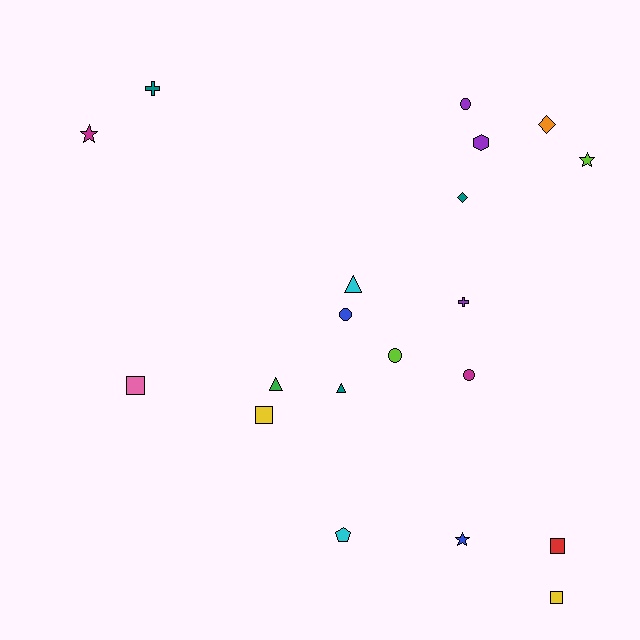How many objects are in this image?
There are 20 objects.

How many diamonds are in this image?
There are 2 diamonds.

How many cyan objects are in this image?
There are 2 cyan objects.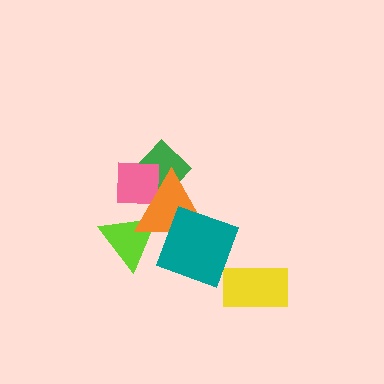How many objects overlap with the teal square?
1 object overlaps with the teal square.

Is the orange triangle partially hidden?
Yes, it is partially covered by another shape.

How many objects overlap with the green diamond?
2 objects overlap with the green diamond.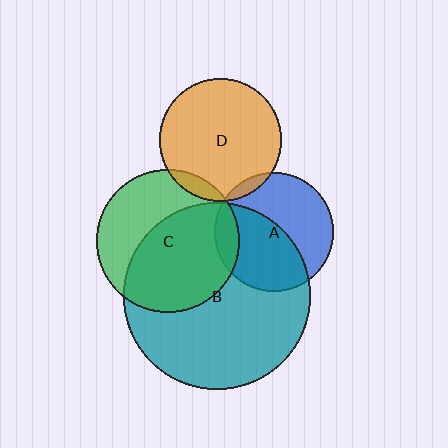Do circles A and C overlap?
Yes.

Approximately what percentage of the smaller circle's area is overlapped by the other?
Approximately 10%.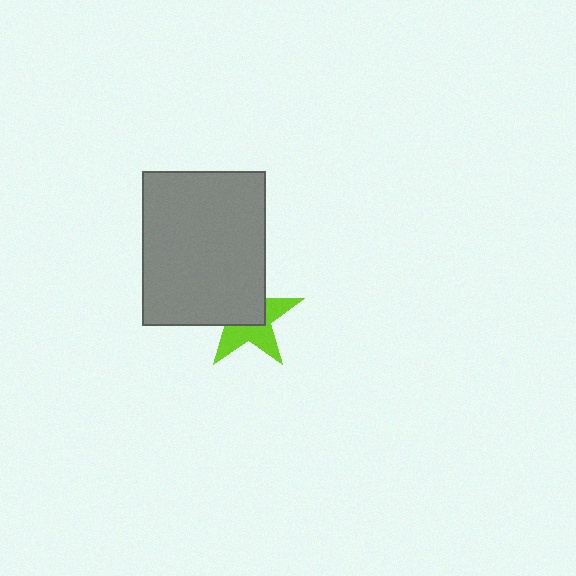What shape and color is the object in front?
The object in front is a gray rectangle.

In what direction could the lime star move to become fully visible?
The lime star could move toward the lower-right. That would shift it out from behind the gray rectangle entirely.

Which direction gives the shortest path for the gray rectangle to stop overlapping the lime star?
Moving toward the upper-left gives the shortest separation.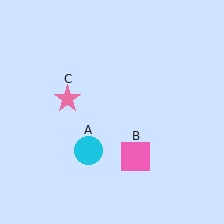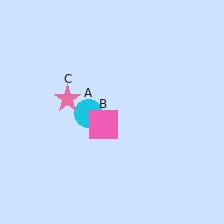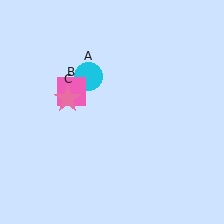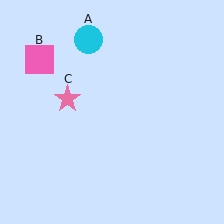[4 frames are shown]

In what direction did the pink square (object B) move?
The pink square (object B) moved up and to the left.